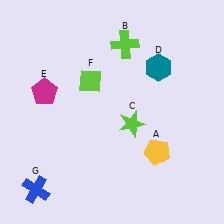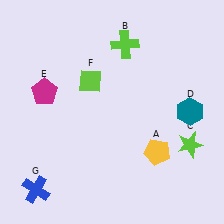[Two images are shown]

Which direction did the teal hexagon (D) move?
The teal hexagon (D) moved down.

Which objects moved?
The objects that moved are: the lime star (C), the teal hexagon (D).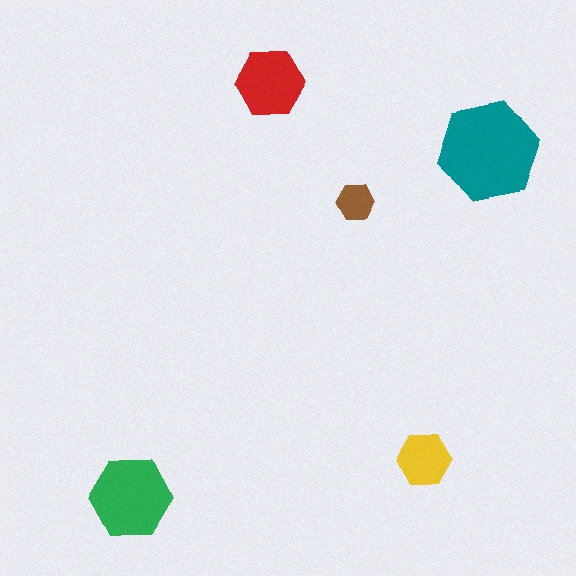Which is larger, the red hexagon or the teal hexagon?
The teal one.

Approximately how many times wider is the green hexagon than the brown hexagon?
About 2 times wider.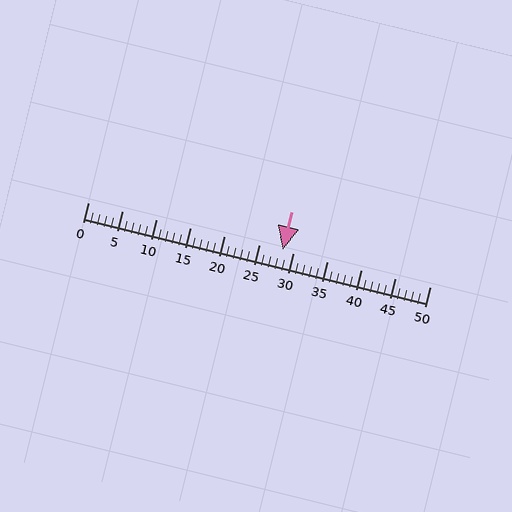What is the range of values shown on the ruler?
The ruler shows values from 0 to 50.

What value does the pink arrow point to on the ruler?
The pink arrow points to approximately 28.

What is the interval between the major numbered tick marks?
The major tick marks are spaced 5 units apart.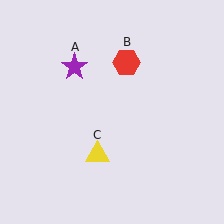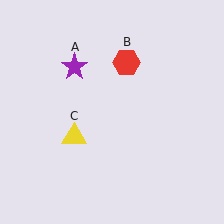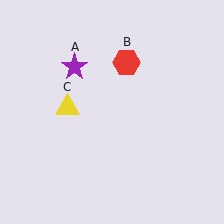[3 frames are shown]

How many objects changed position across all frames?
1 object changed position: yellow triangle (object C).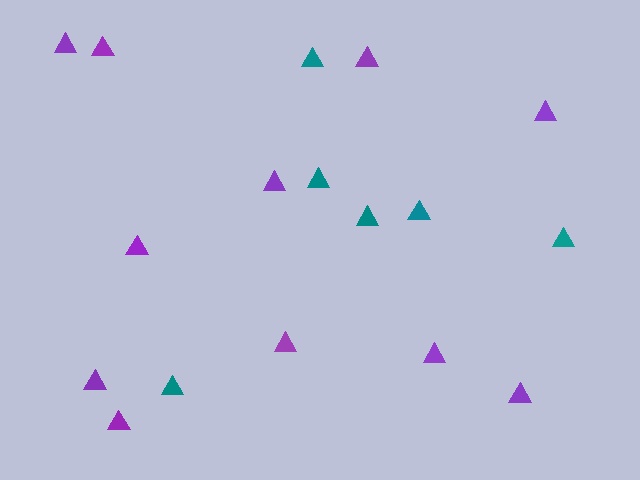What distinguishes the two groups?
There are 2 groups: one group of teal triangles (6) and one group of purple triangles (11).